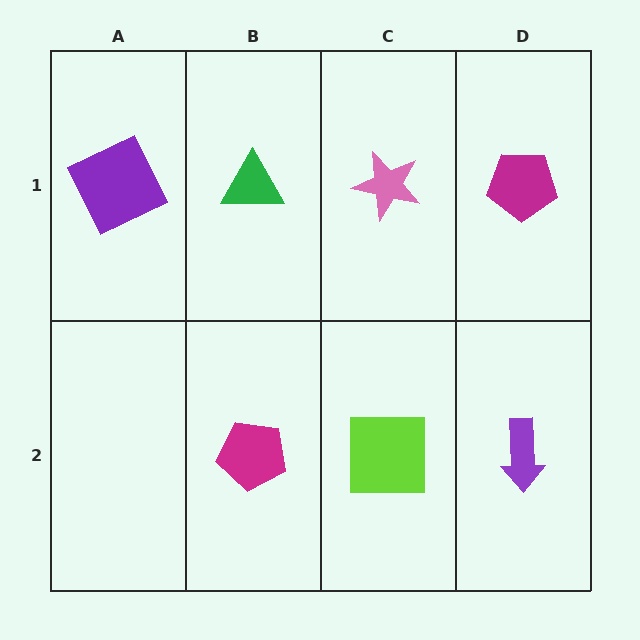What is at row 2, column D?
A purple arrow.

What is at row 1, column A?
A purple square.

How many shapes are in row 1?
4 shapes.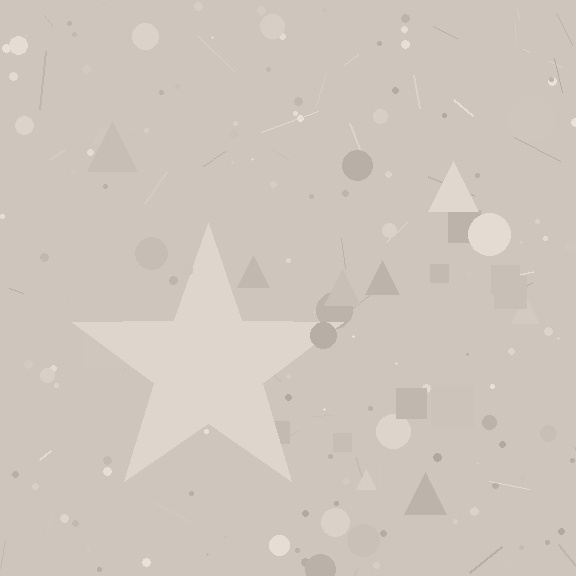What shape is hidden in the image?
A star is hidden in the image.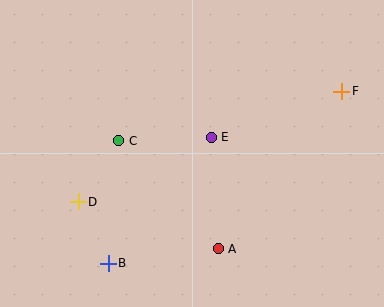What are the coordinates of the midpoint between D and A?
The midpoint between D and A is at (148, 225).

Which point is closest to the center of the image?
Point E at (211, 137) is closest to the center.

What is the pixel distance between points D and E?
The distance between D and E is 148 pixels.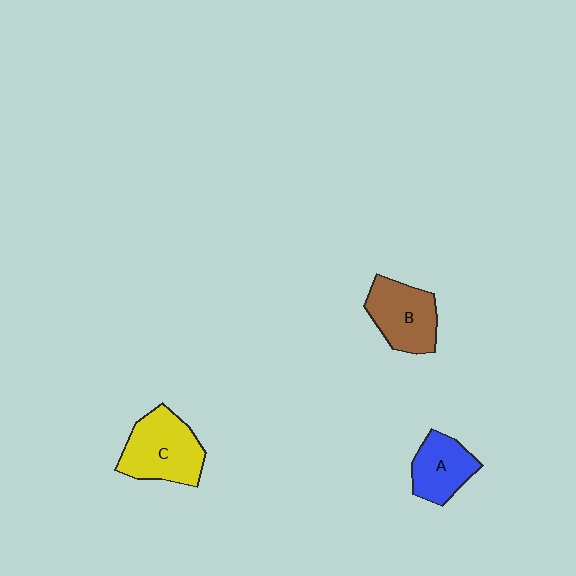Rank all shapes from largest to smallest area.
From largest to smallest: C (yellow), B (brown), A (blue).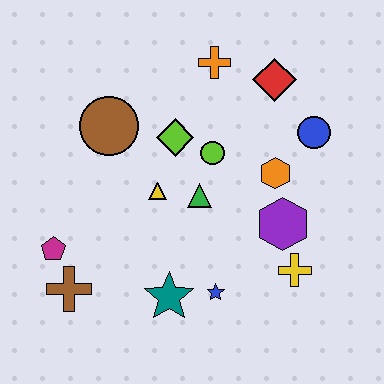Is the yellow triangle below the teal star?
No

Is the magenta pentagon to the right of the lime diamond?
No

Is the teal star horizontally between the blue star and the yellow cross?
No